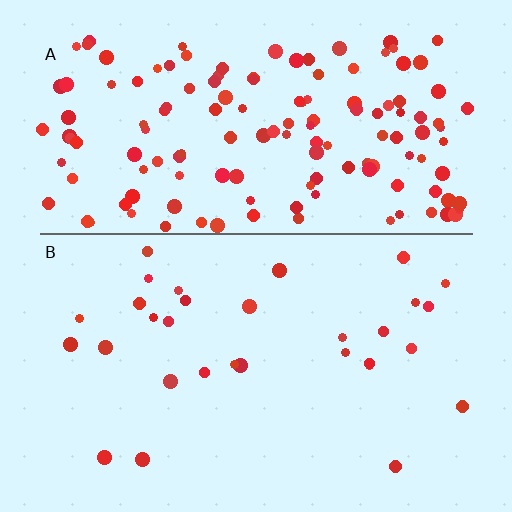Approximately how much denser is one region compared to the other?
Approximately 4.7× — region A over region B.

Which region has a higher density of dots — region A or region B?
A (the top).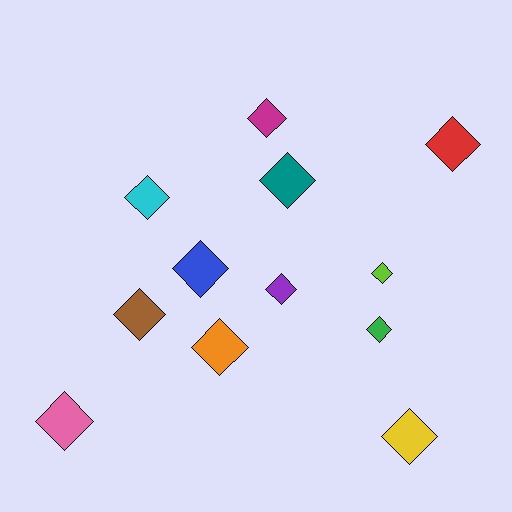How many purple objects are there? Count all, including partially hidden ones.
There is 1 purple object.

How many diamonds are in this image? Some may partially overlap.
There are 12 diamonds.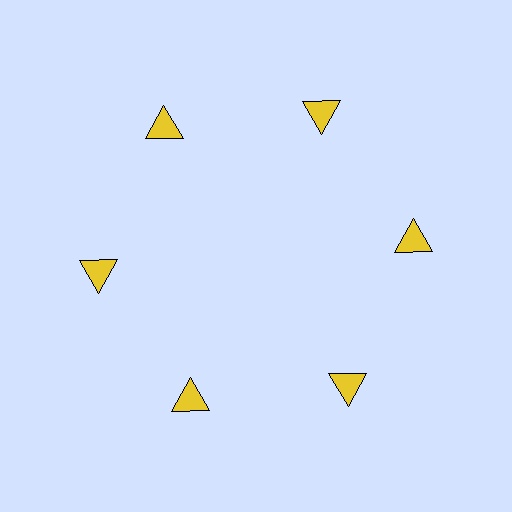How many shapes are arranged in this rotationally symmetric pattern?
There are 6 shapes, arranged in 6 groups of 1.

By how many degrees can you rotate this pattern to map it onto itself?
The pattern maps onto itself every 60 degrees of rotation.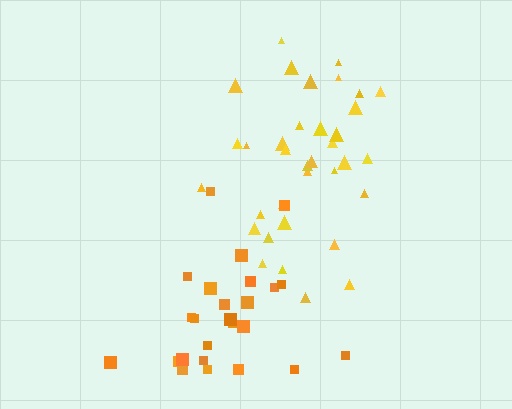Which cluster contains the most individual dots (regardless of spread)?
Yellow (35).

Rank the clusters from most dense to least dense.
yellow, orange.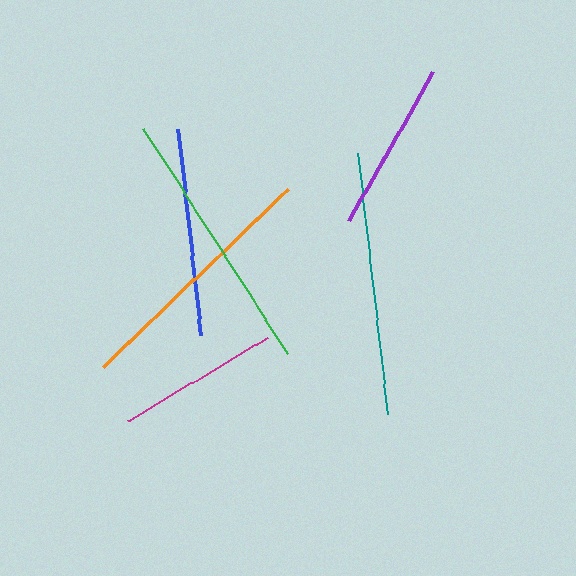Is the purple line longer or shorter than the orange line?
The orange line is longer than the purple line.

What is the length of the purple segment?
The purple segment is approximately 171 pixels long.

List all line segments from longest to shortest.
From longest to shortest: green, teal, orange, blue, purple, magenta.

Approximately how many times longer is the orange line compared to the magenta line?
The orange line is approximately 1.6 times the length of the magenta line.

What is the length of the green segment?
The green segment is approximately 267 pixels long.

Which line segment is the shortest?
The magenta line is the shortest at approximately 163 pixels.